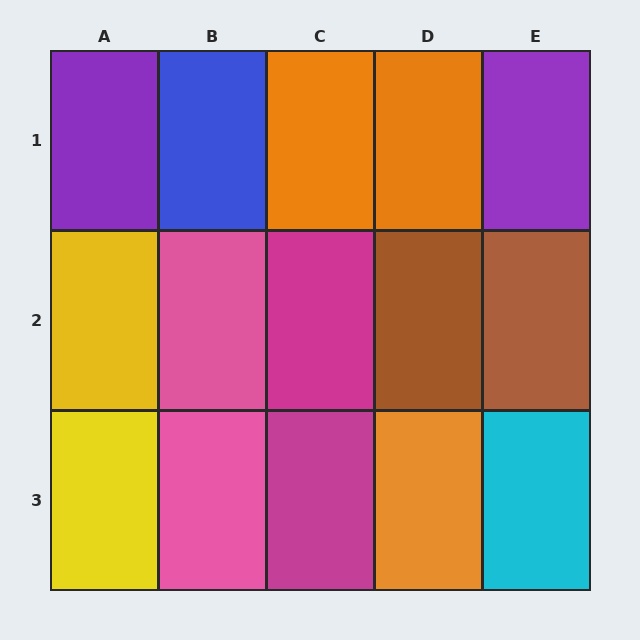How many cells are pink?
2 cells are pink.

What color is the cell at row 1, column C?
Orange.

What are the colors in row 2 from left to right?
Yellow, pink, magenta, brown, brown.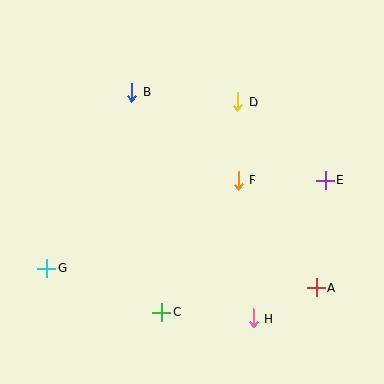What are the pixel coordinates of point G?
Point G is at (47, 268).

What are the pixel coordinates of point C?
Point C is at (162, 312).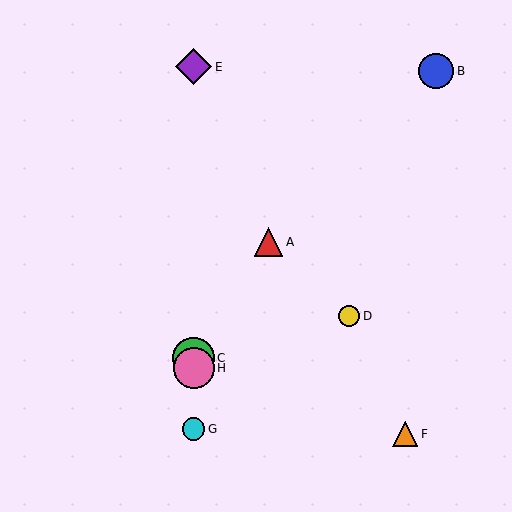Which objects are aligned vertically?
Objects C, E, G, H are aligned vertically.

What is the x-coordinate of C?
Object C is at x≈194.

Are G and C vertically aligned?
Yes, both are at x≈194.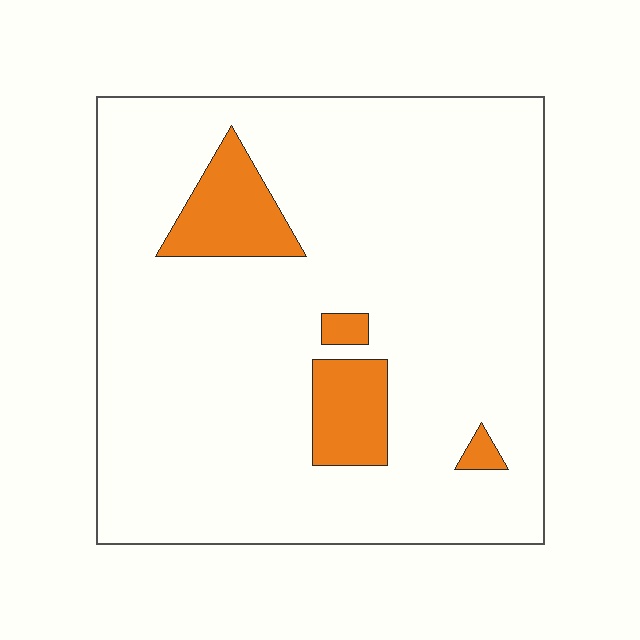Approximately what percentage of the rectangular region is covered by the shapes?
Approximately 10%.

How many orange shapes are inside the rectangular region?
4.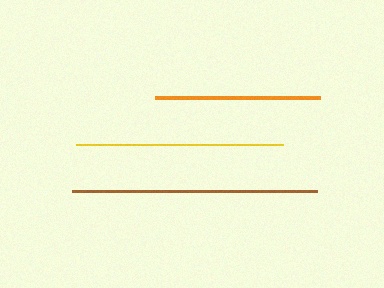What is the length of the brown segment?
The brown segment is approximately 246 pixels long.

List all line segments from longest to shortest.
From longest to shortest: brown, yellow, orange.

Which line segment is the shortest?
The orange line is the shortest at approximately 164 pixels.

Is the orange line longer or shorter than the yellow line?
The yellow line is longer than the orange line.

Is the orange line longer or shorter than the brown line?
The brown line is longer than the orange line.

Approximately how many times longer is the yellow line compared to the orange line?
The yellow line is approximately 1.3 times the length of the orange line.